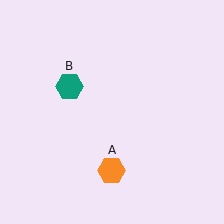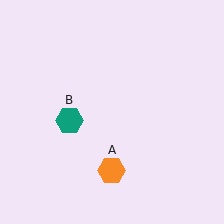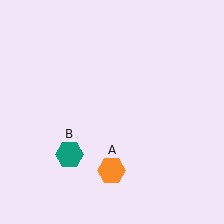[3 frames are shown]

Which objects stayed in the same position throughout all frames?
Orange hexagon (object A) remained stationary.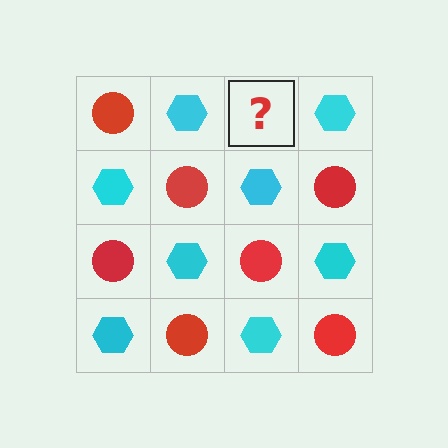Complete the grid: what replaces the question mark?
The question mark should be replaced with a red circle.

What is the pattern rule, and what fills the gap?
The rule is that it alternates red circle and cyan hexagon in a checkerboard pattern. The gap should be filled with a red circle.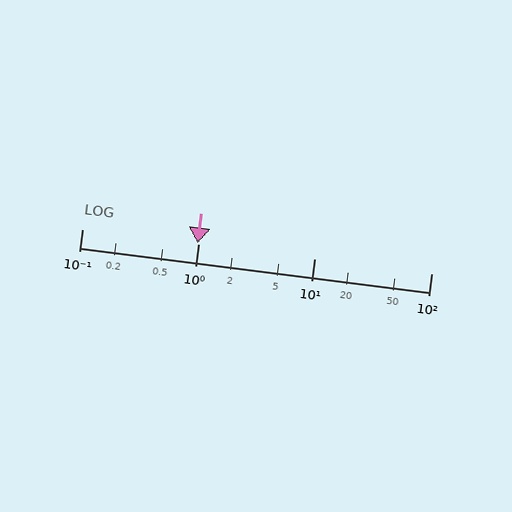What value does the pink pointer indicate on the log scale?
The pointer indicates approximately 0.98.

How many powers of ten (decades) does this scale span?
The scale spans 3 decades, from 0.1 to 100.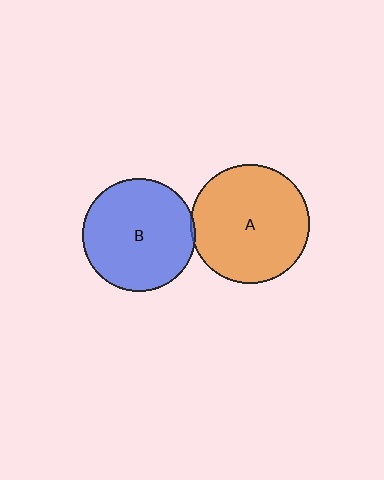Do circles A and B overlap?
Yes.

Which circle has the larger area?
Circle A (orange).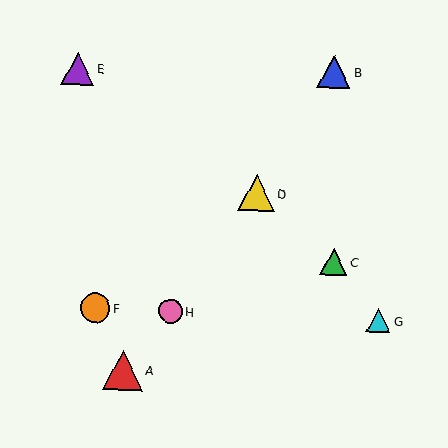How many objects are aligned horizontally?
3 objects (F, G, H) are aligned horizontally.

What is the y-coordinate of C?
Object C is at y≈262.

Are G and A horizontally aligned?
No, G is at y≈320 and A is at y≈370.